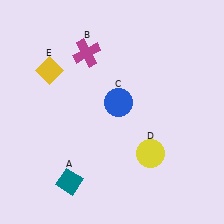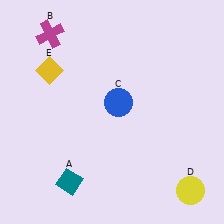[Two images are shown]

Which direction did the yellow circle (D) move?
The yellow circle (D) moved right.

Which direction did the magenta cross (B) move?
The magenta cross (B) moved left.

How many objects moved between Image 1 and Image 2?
2 objects moved between the two images.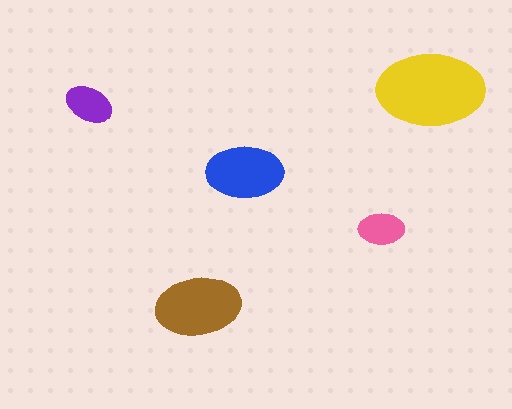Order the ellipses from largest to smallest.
the yellow one, the brown one, the blue one, the purple one, the pink one.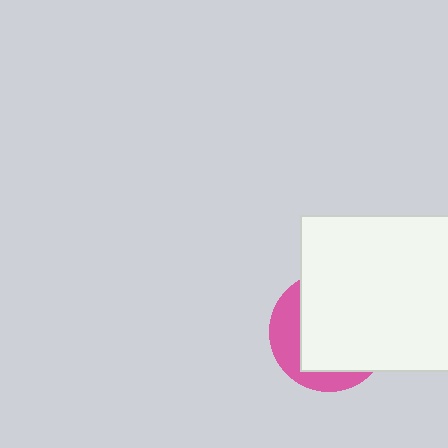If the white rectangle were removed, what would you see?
You would see the complete pink circle.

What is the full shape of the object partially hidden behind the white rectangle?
The partially hidden object is a pink circle.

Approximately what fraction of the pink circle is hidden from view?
Roughly 70% of the pink circle is hidden behind the white rectangle.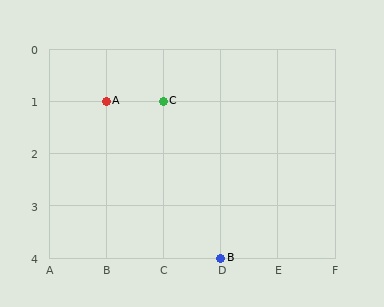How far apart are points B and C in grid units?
Points B and C are 1 column and 3 rows apart (about 3.2 grid units diagonally).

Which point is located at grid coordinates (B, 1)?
Point A is at (B, 1).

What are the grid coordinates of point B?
Point B is at grid coordinates (D, 4).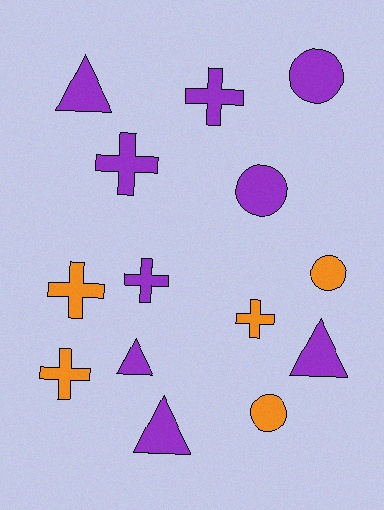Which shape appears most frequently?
Cross, with 6 objects.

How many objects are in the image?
There are 14 objects.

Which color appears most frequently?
Purple, with 9 objects.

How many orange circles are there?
There are 2 orange circles.